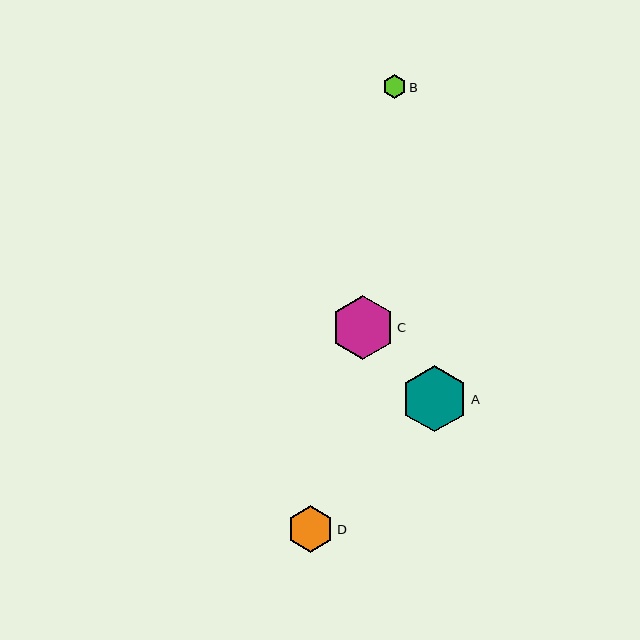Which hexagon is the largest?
Hexagon A is the largest with a size of approximately 67 pixels.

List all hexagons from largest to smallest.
From largest to smallest: A, C, D, B.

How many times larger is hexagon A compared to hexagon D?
Hexagon A is approximately 1.4 times the size of hexagon D.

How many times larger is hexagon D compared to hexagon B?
Hexagon D is approximately 2.0 times the size of hexagon B.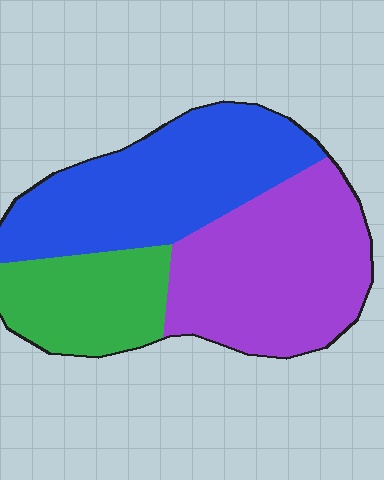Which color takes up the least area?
Green, at roughly 20%.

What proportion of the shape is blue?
Blue takes up between a third and a half of the shape.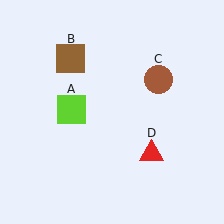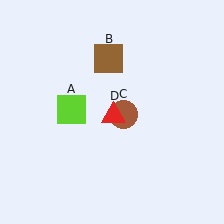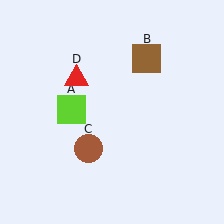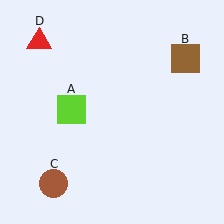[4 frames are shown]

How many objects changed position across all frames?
3 objects changed position: brown square (object B), brown circle (object C), red triangle (object D).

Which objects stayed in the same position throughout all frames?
Lime square (object A) remained stationary.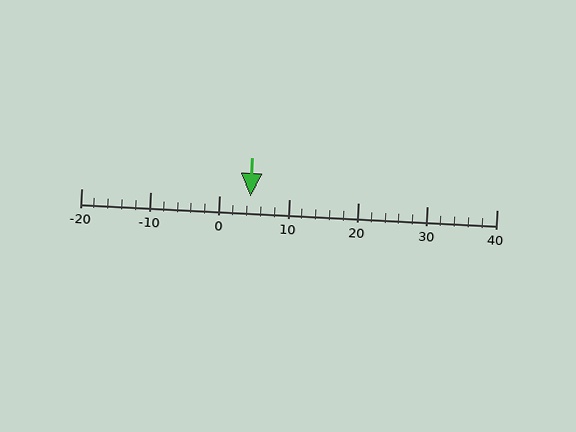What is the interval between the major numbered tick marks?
The major tick marks are spaced 10 units apart.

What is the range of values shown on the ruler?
The ruler shows values from -20 to 40.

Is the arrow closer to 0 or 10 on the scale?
The arrow is closer to 0.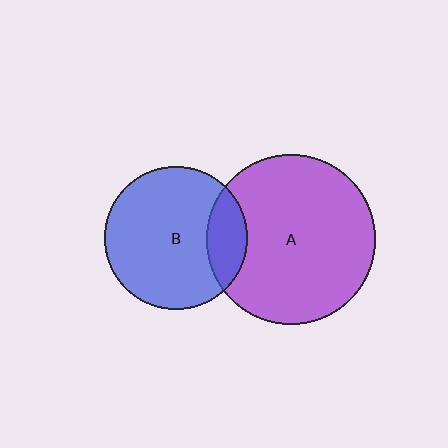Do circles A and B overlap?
Yes.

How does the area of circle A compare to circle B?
Approximately 1.4 times.